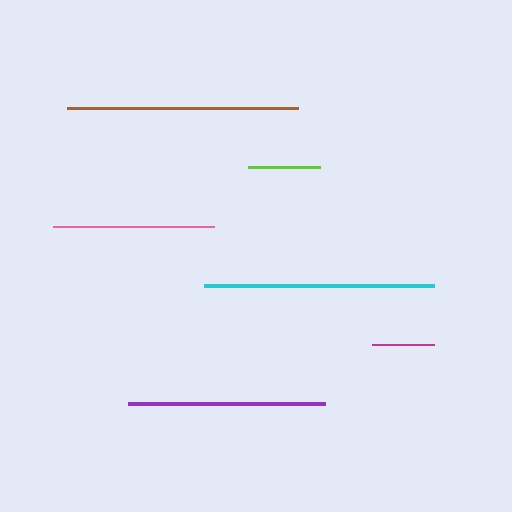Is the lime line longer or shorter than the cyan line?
The cyan line is longer than the lime line.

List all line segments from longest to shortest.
From longest to shortest: brown, cyan, purple, pink, lime, magenta.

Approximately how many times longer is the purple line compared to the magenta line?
The purple line is approximately 3.2 times the length of the magenta line.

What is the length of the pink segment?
The pink segment is approximately 161 pixels long.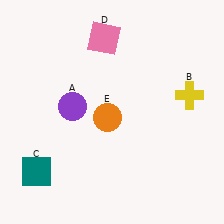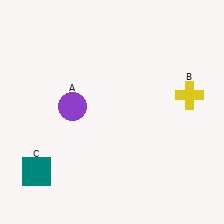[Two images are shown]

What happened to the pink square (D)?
The pink square (D) was removed in Image 2. It was in the top-left area of Image 1.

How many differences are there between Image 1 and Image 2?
There are 2 differences between the two images.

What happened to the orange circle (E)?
The orange circle (E) was removed in Image 2. It was in the bottom-left area of Image 1.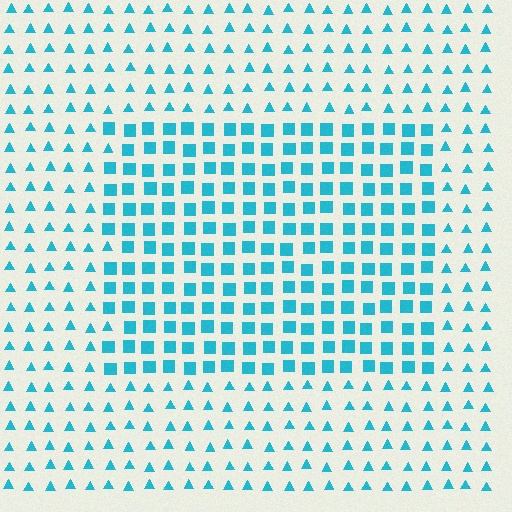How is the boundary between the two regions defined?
The boundary is defined by a change in element shape: squares inside vs. triangles outside. All elements share the same color and spacing.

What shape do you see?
I see a rectangle.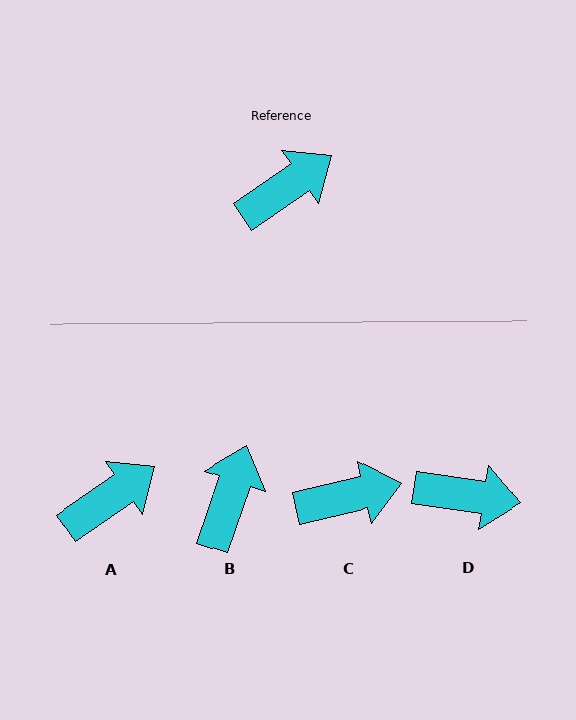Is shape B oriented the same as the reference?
No, it is off by about 37 degrees.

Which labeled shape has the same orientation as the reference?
A.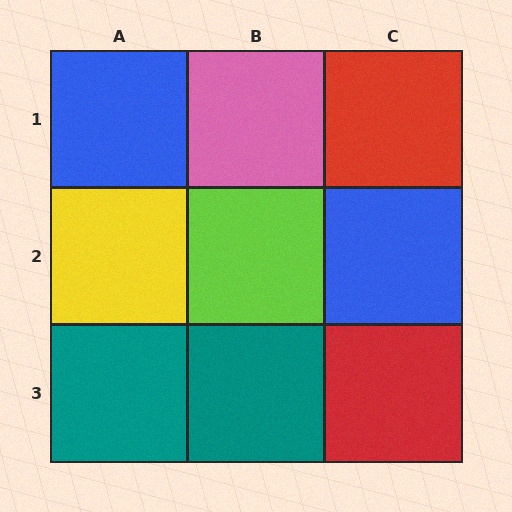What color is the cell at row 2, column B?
Lime.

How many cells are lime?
1 cell is lime.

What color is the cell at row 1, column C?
Red.